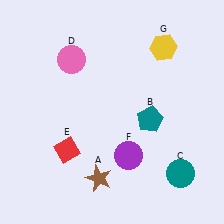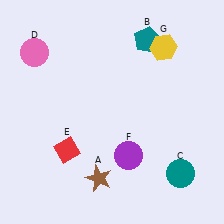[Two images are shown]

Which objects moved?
The objects that moved are: the teal pentagon (B), the pink circle (D).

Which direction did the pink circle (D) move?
The pink circle (D) moved left.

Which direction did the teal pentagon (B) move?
The teal pentagon (B) moved up.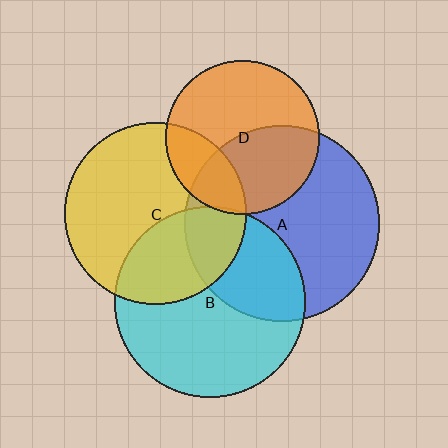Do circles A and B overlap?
Yes.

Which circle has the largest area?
Circle A (blue).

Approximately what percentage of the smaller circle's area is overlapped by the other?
Approximately 35%.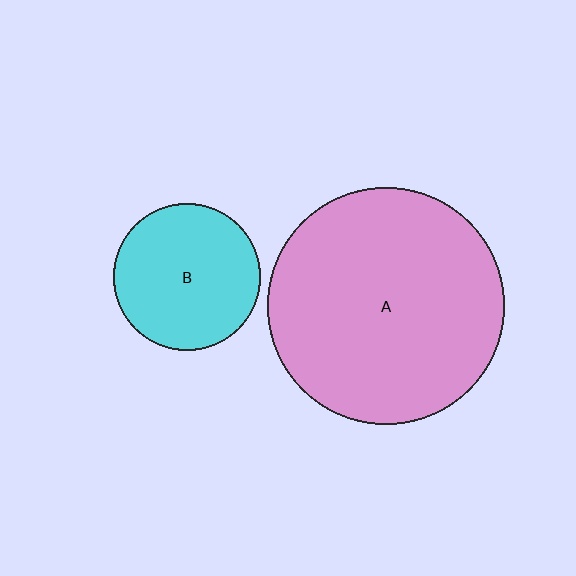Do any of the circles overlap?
No, none of the circles overlap.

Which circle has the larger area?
Circle A (pink).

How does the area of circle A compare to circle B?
Approximately 2.6 times.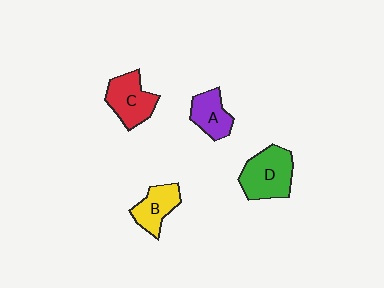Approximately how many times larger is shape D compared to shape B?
Approximately 1.5 times.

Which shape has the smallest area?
Shape A (purple).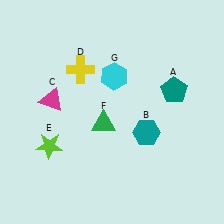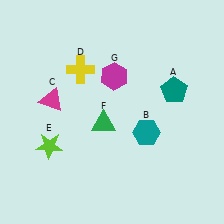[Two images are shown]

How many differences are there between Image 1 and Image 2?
There is 1 difference between the two images.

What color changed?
The hexagon (G) changed from cyan in Image 1 to magenta in Image 2.